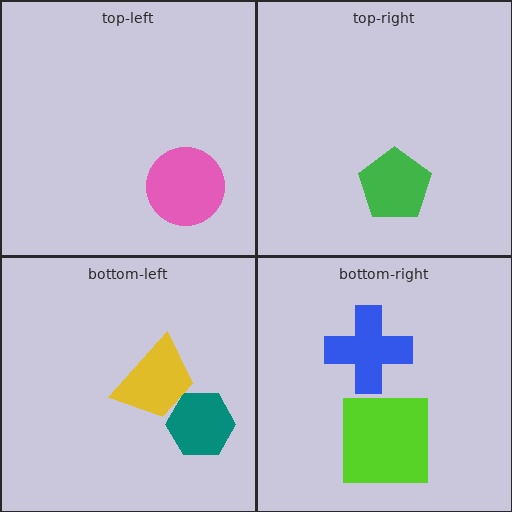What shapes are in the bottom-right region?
The blue cross, the lime square.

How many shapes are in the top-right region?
1.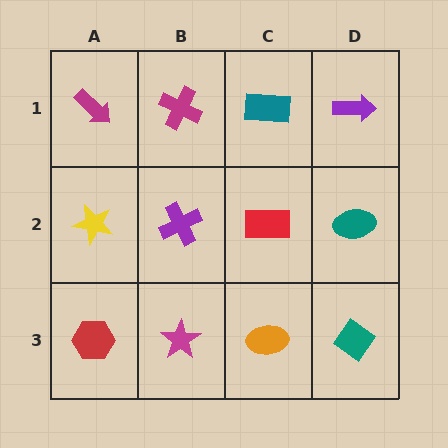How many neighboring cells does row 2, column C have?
4.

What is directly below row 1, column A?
A yellow star.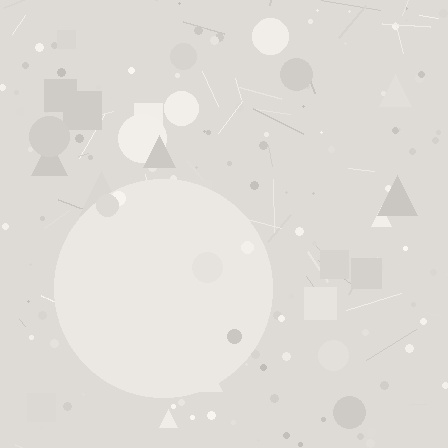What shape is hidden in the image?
A circle is hidden in the image.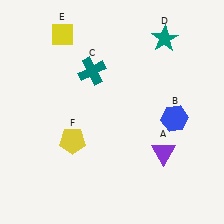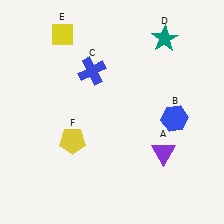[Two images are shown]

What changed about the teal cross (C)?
In Image 1, C is teal. In Image 2, it changed to blue.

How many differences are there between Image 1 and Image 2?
There is 1 difference between the two images.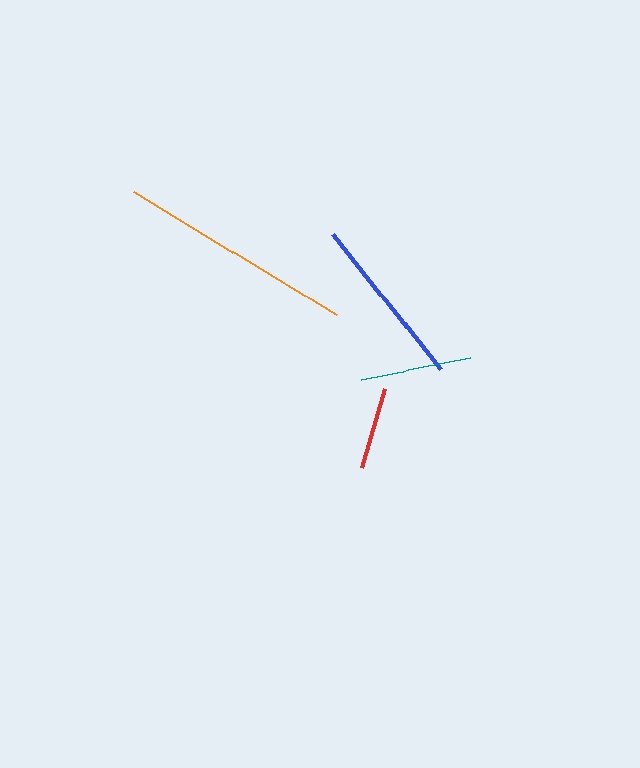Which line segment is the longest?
The orange line is the longest at approximately 237 pixels.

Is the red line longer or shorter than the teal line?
The teal line is longer than the red line.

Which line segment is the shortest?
The red line is the shortest at approximately 83 pixels.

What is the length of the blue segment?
The blue segment is approximately 173 pixels long.